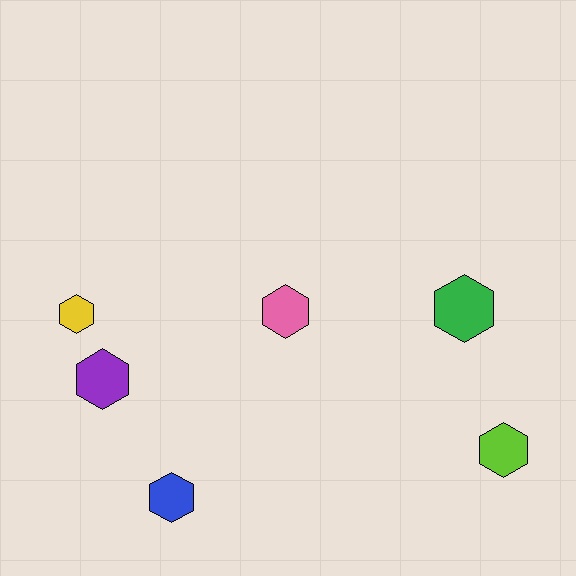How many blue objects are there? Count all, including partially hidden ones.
There is 1 blue object.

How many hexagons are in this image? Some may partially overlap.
There are 6 hexagons.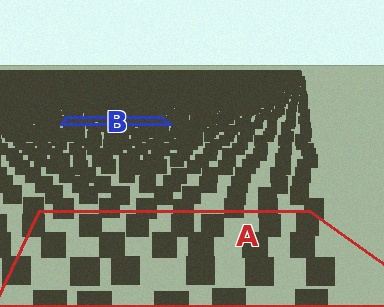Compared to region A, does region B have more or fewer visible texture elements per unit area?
Region B has more texture elements per unit area — they are packed more densely because it is farther away.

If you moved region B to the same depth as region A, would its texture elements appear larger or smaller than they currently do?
They would appear larger. At a closer depth, the same texture elements are projected at a bigger on-screen size.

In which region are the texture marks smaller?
The texture marks are smaller in region B, because it is farther away.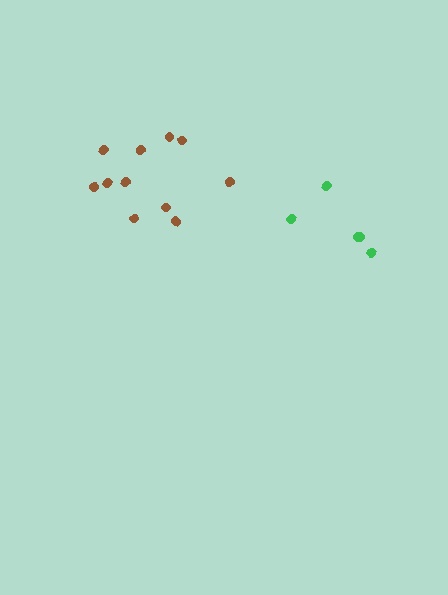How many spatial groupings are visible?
There are 2 spatial groupings.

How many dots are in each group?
Group 1: 5 dots, Group 2: 11 dots (16 total).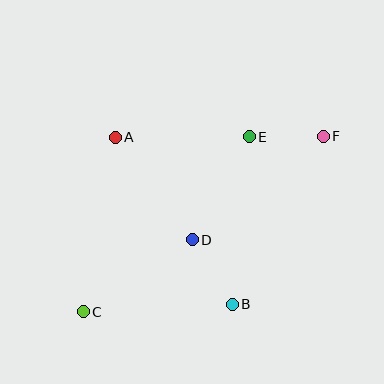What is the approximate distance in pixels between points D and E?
The distance between D and E is approximately 118 pixels.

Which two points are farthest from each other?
Points C and F are farthest from each other.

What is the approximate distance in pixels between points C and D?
The distance between C and D is approximately 131 pixels.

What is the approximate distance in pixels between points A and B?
The distance between A and B is approximately 204 pixels.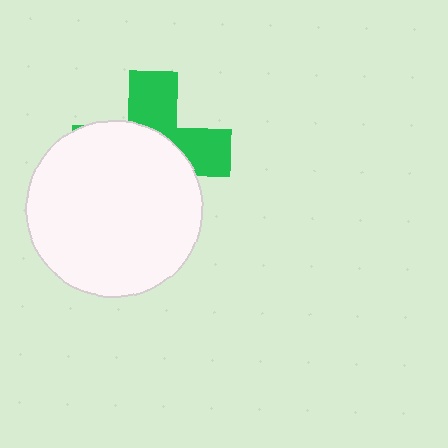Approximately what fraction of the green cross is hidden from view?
Roughly 61% of the green cross is hidden behind the white circle.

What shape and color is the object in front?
The object in front is a white circle.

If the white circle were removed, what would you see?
You would see the complete green cross.